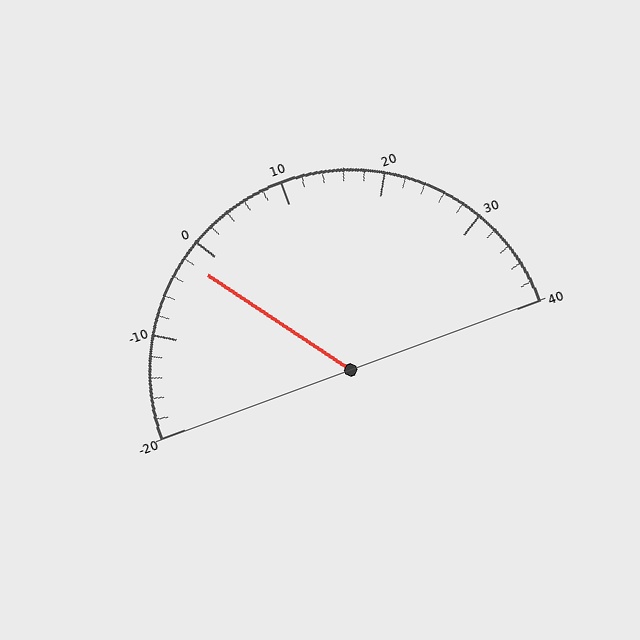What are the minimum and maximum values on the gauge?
The gauge ranges from -20 to 40.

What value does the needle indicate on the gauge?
The needle indicates approximately -2.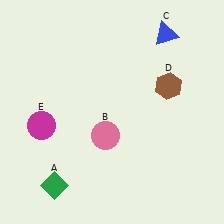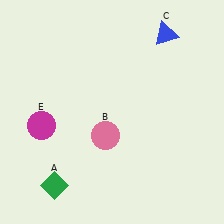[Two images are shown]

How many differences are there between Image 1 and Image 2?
There is 1 difference between the two images.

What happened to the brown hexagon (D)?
The brown hexagon (D) was removed in Image 2. It was in the top-right area of Image 1.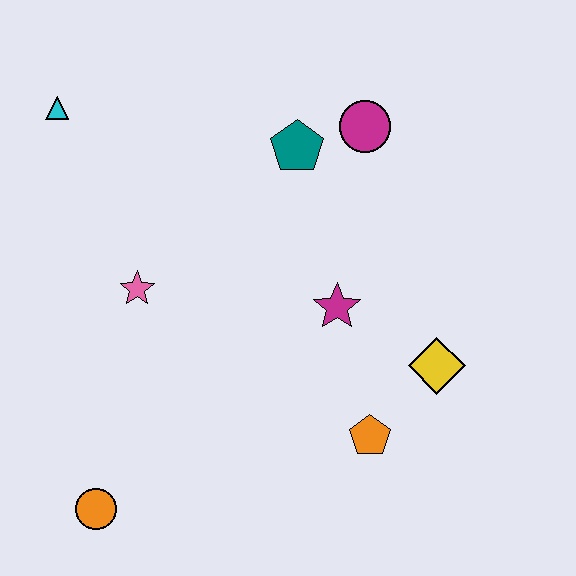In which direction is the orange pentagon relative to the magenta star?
The orange pentagon is below the magenta star.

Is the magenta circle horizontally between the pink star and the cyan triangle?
No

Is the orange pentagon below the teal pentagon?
Yes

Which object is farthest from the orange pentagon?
The cyan triangle is farthest from the orange pentagon.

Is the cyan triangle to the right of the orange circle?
No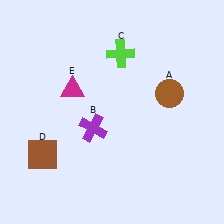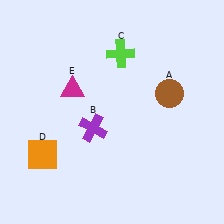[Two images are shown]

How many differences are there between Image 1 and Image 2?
There is 1 difference between the two images.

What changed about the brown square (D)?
In Image 1, D is brown. In Image 2, it changed to orange.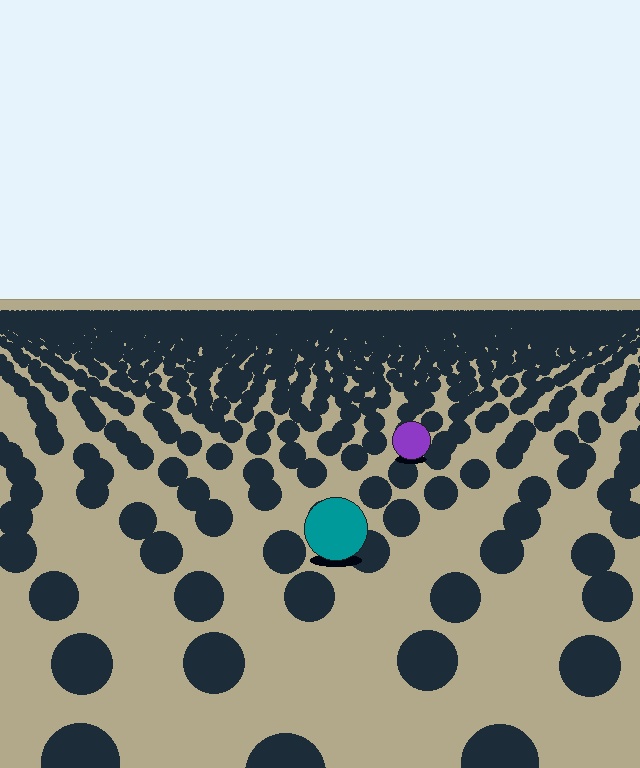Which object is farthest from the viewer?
The purple circle is farthest from the viewer. It appears smaller and the ground texture around it is denser.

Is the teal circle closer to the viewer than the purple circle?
Yes. The teal circle is closer — you can tell from the texture gradient: the ground texture is coarser near it.